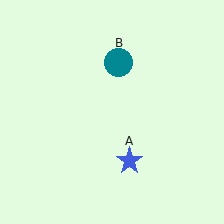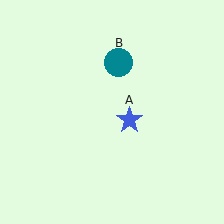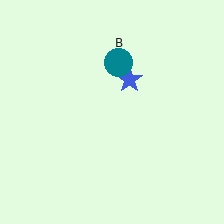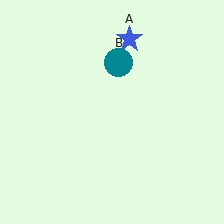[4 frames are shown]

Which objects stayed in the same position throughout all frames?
Teal circle (object B) remained stationary.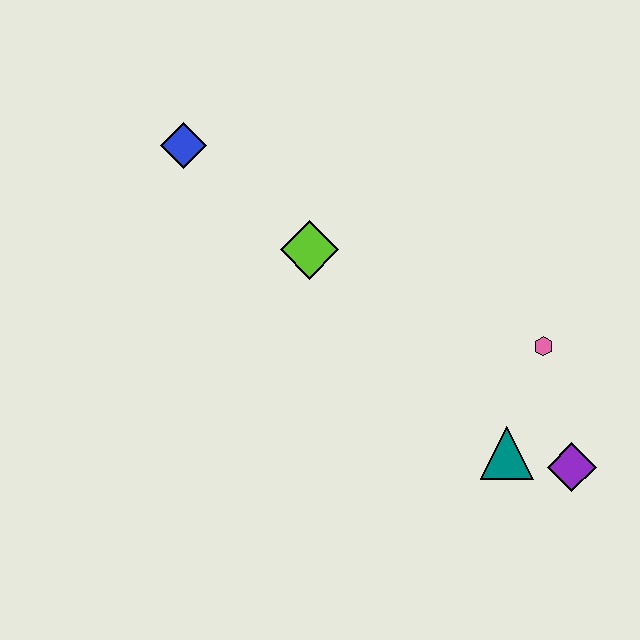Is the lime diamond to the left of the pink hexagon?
Yes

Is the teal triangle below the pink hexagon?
Yes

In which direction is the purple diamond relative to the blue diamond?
The purple diamond is to the right of the blue diamond.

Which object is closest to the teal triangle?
The purple diamond is closest to the teal triangle.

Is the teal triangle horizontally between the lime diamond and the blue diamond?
No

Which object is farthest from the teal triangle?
The blue diamond is farthest from the teal triangle.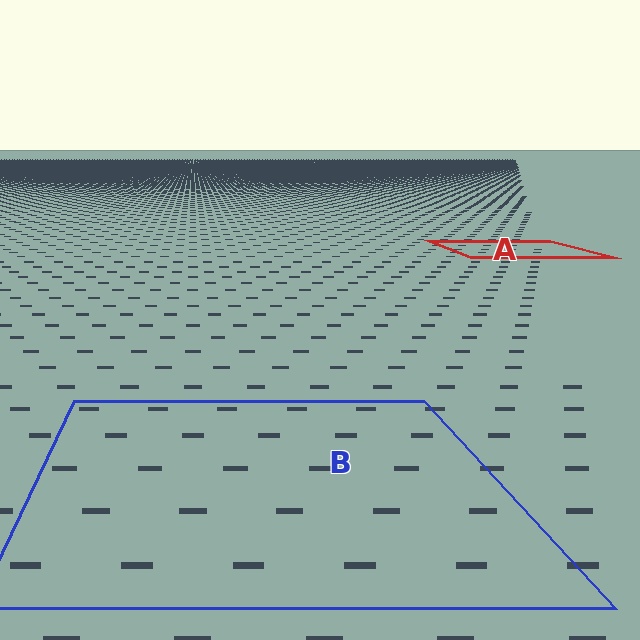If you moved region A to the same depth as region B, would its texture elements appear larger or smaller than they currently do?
They would appear larger. At a closer depth, the same texture elements are projected at a bigger on-screen size.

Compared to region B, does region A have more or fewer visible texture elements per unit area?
Region A has more texture elements per unit area — they are packed more densely because it is farther away.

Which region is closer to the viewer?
Region B is closer. The texture elements there are larger and more spread out.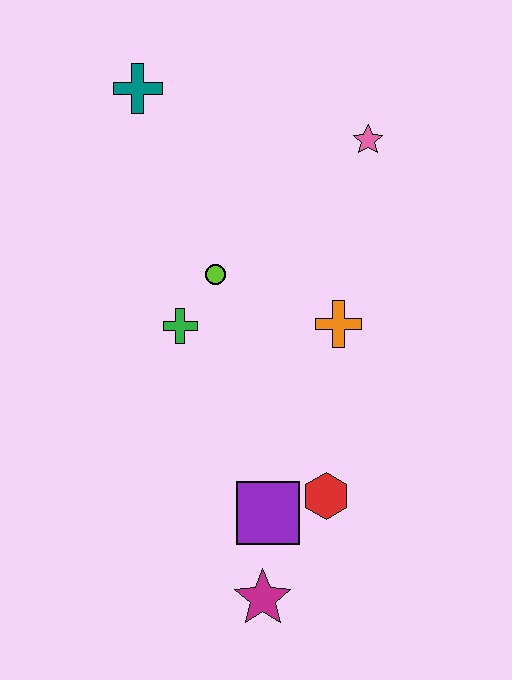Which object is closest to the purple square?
The red hexagon is closest to the purple square.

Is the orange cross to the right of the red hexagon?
Yes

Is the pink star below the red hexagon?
No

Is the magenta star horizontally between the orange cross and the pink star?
No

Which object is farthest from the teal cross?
The magenta star is farthest from the teal cross.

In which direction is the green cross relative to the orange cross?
The green cross is to the left of the orange cross.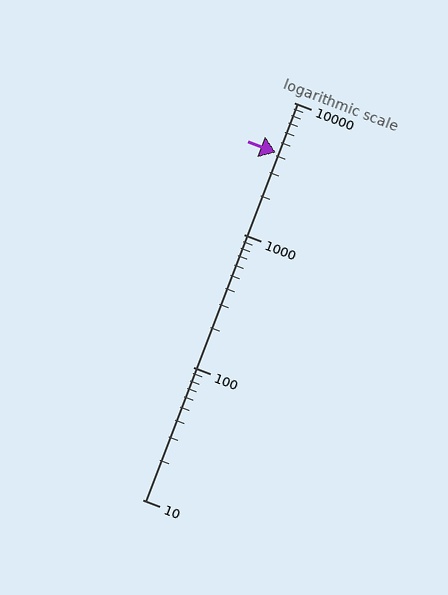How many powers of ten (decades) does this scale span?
The scale spans 3 decades, from 10 to 10000.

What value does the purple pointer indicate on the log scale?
The pointer indicates approximately 4200.